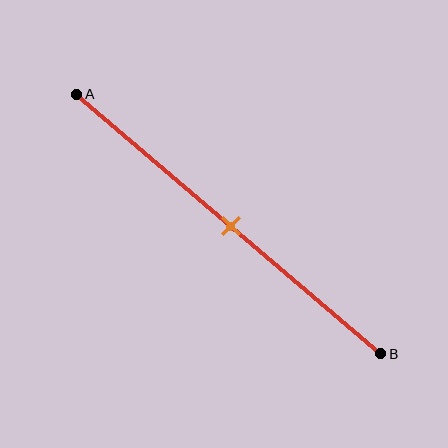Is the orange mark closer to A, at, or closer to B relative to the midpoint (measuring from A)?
The orange mark is approximately at the midpoint of segment AB.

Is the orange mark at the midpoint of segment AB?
Yes, the mark is approximately at the midpoint.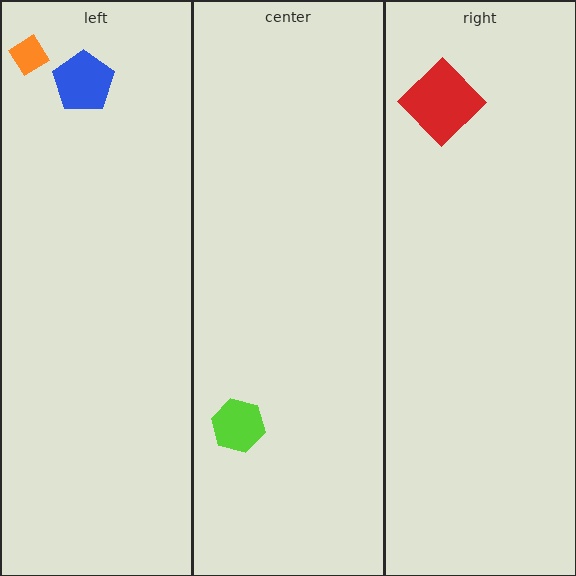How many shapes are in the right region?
1.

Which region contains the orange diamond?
The left region.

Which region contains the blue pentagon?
The left region.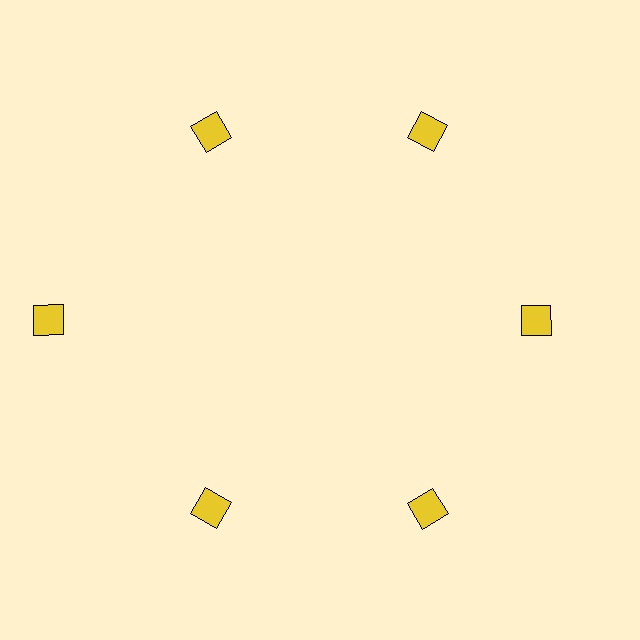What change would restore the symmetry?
The symmetry would be restored by moving it inward, back onto the ring so that all 6 squares sit at equal angles and equal distance from the center.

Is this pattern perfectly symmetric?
No. The 6 yellow squares are arranged in a ring, but one element near the 9 o'clock position is pushed outward from the center, breaking the 6-fold rotational symmetry.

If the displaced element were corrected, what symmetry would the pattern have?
It would have 6-fold rotational symmetry — the pattern would map onto itself every 60 degrees.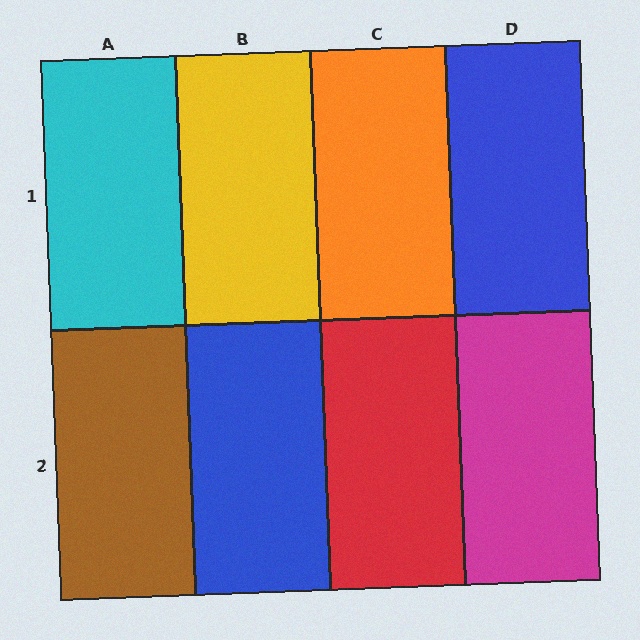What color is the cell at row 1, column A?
Cyan.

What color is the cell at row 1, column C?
Orange.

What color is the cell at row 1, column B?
Yellow.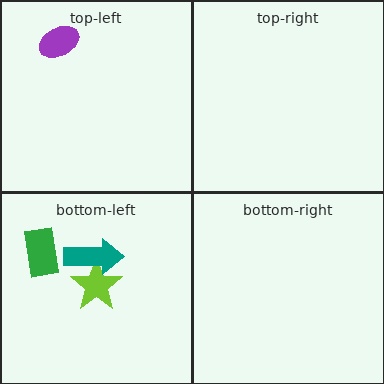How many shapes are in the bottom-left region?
3.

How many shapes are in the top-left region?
1.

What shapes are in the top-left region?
The purple ellipse.